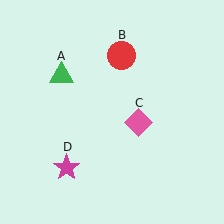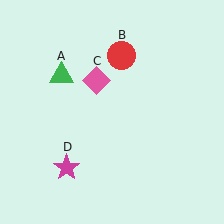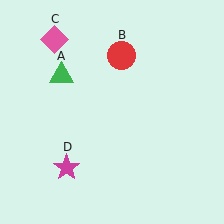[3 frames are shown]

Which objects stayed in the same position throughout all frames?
Green triangle (object A) and red circle (object B) and magenta star (object D) remained stationary.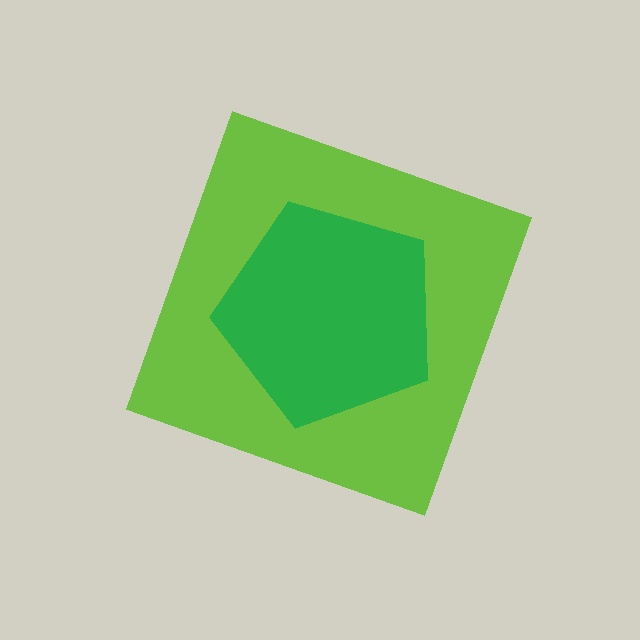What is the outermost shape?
The lime diamond.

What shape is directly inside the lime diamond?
The green pentagon.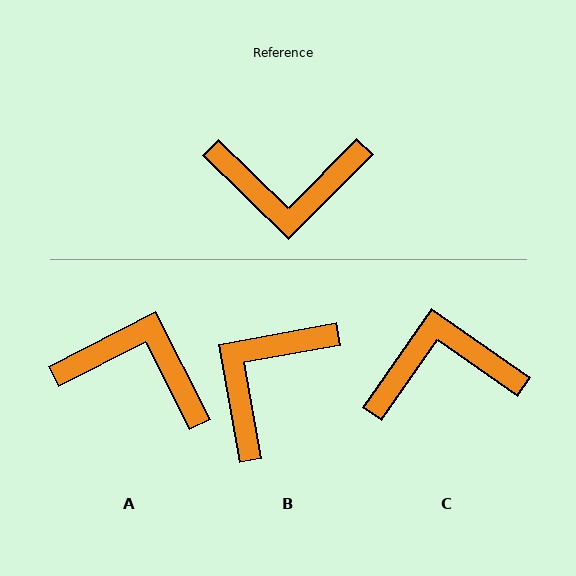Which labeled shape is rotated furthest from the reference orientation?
C, about 170 degrees away.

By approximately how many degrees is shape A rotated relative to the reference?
Approximately 162 degrees counter-clockwise.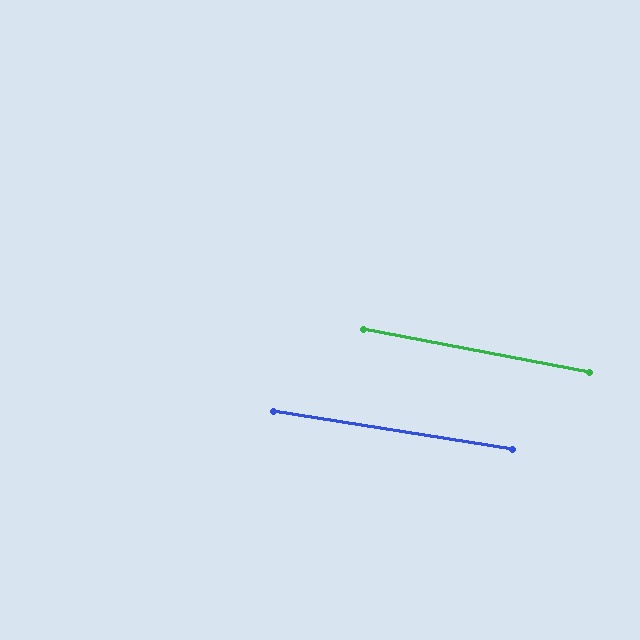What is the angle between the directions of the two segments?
Approximately 2 degrees.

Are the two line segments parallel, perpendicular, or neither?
Parallel — their directions differ by only 1.7°.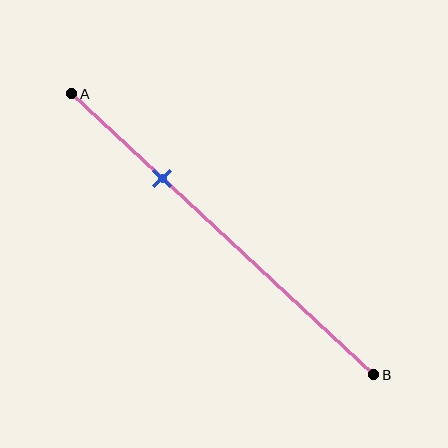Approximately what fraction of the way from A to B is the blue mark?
The blue mark is approximately 30% of the way from A to B.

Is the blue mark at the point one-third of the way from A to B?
No, the mark is at about 30% from A, not at the 33% one-third point.